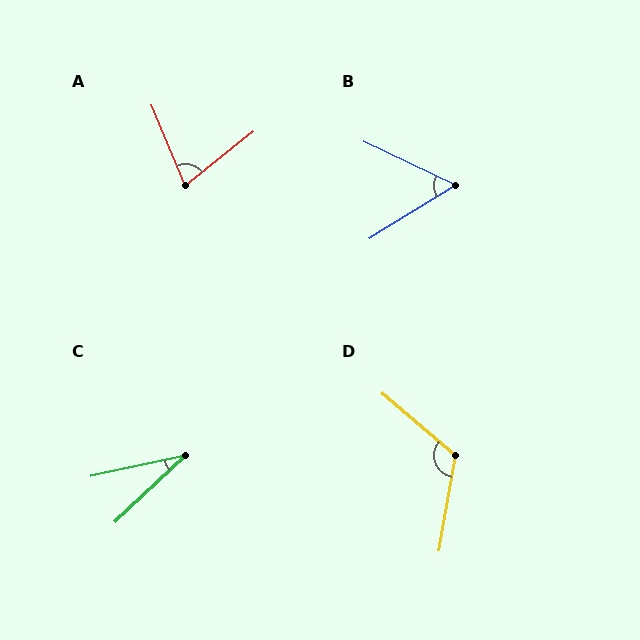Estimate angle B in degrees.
Approximately 57 degrees.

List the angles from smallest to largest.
C (32°), B (57°), A (74°), D (121°).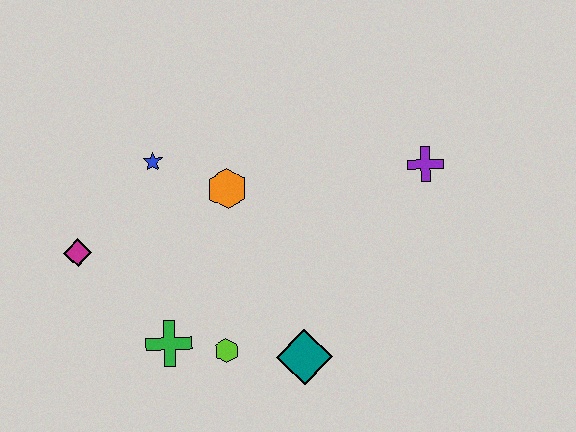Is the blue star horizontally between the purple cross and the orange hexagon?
No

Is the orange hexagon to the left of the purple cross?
Yes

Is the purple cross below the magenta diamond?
No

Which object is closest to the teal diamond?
The lime hexagon is closest to the teal diamond.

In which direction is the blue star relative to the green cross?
The blue star is above the green cross.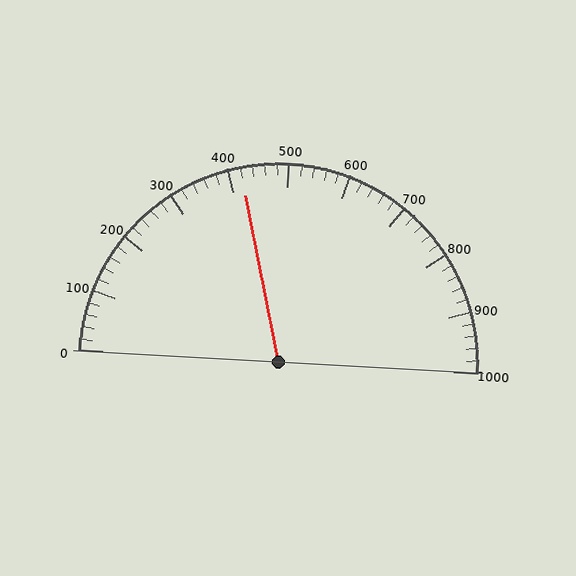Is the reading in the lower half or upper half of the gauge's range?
The reading is in the lower half of the range (0 to 1000).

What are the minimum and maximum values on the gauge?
The gauge ranges from 0 to 1000.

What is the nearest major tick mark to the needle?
The nearest major tick mark is 400.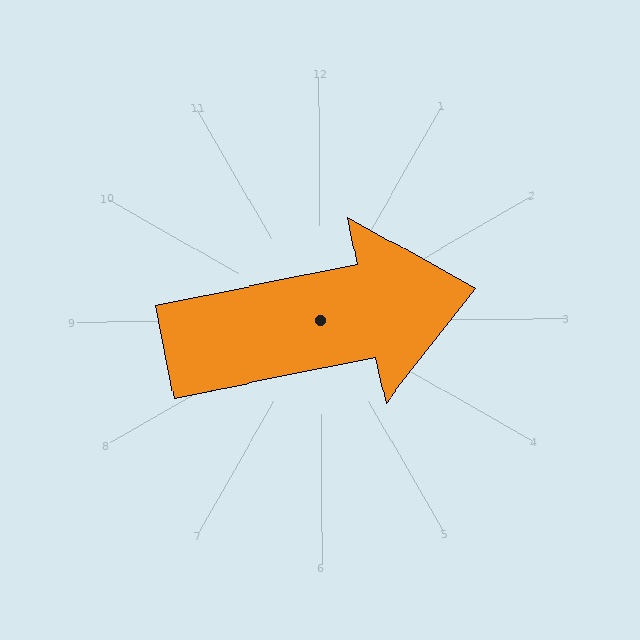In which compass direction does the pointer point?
East.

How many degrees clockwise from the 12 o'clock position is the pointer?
Approximately 79 degrees.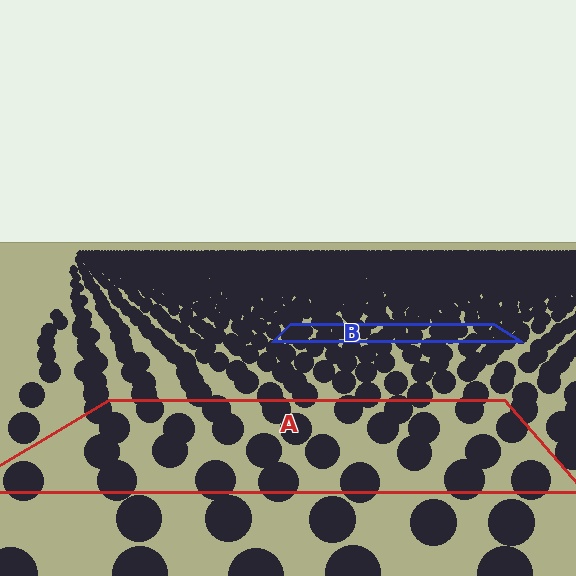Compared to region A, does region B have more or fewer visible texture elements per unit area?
Region B has more texture elements per unit area — they are packed more densely because it is farther away.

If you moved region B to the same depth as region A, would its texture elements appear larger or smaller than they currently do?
They would appear larger. At a closer depth, the same texture elements are projected at a bigger on-screen size.